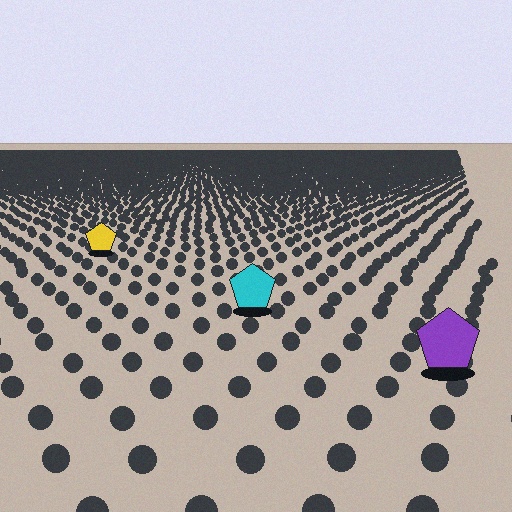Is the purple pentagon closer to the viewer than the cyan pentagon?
Yes. The purple pentagon is closer — you can tell from the texture gradient: the ground texture is coarser near it.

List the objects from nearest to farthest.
From nearest to farthest: the purple pentagon, the cyan pentagon, the yellow pentagon.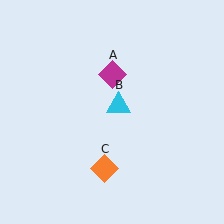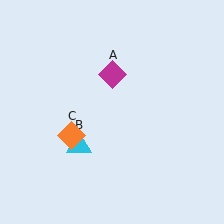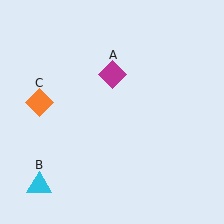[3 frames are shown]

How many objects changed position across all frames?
2 objects changed position: cyan triangle (object B), orange diamond (object C).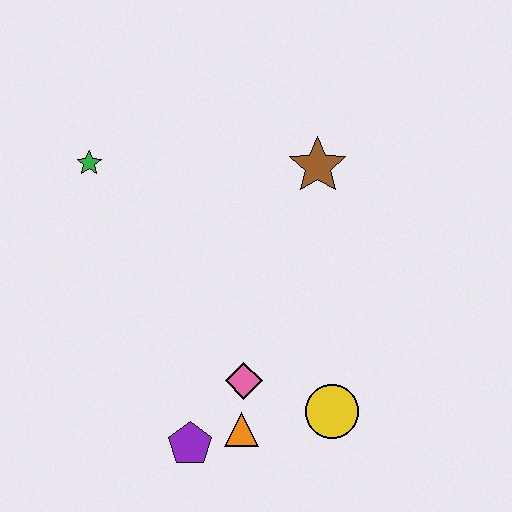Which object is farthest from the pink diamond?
The green star is farthest from the pink diamond.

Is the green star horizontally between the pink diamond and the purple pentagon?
No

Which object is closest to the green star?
The brown star is closest to the green star.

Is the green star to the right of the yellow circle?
No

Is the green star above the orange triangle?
Yes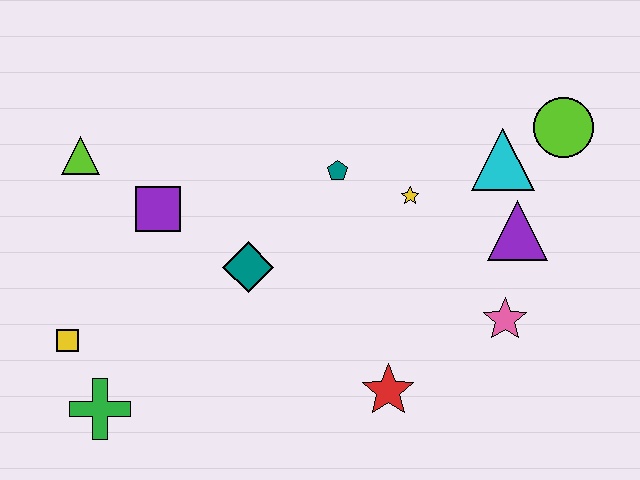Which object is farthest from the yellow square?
The lime circle is farthest from the yellow square.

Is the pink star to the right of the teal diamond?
Yes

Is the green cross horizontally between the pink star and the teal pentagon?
No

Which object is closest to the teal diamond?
The purple square is closest to the teal diamond.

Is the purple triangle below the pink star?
No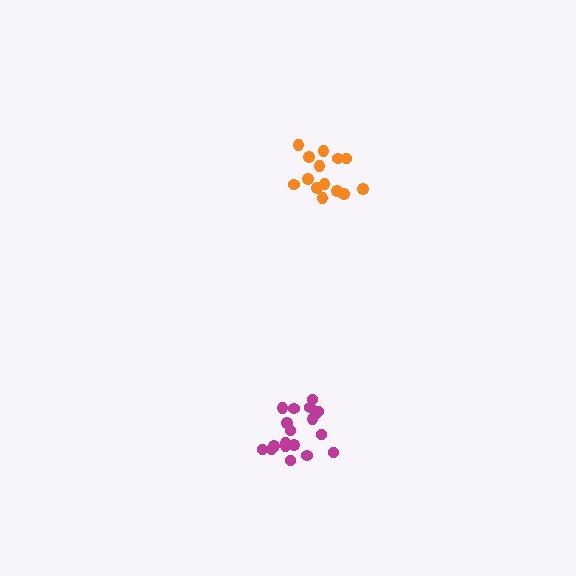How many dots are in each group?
Group 1: 14 dots, Group 2: 19 dots (33 total).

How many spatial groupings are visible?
There are 2 spatial groupings.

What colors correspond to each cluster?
The clusters are colored: orange, magenta.